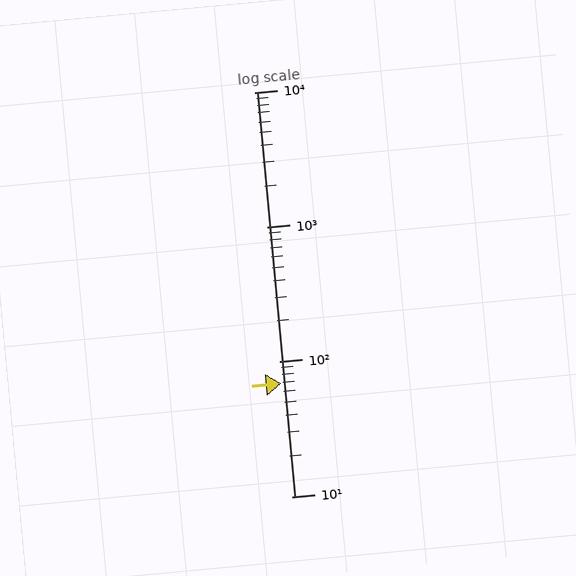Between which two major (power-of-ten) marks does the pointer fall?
The pointer is between 10 and 100.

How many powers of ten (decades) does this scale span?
The scale spans 3 decades, from 10 to 10000.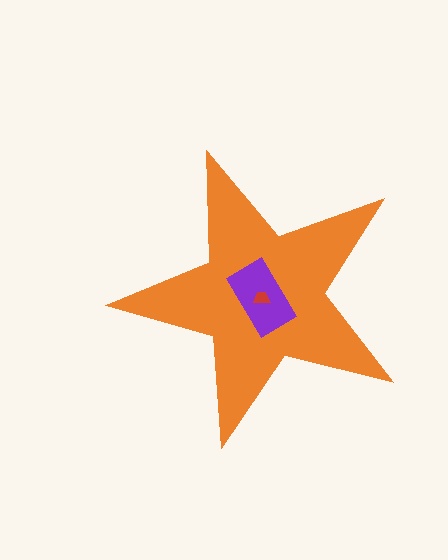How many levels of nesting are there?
3.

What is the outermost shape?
The orange star.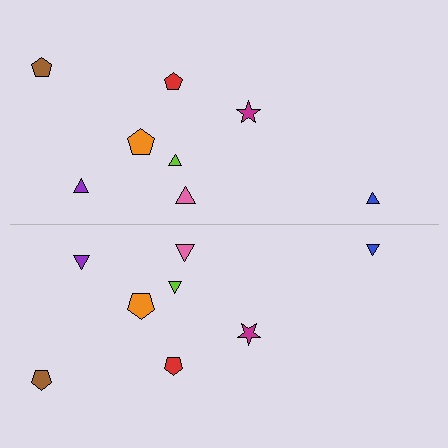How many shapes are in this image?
There are 16 shapes in this image.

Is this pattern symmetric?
Yes, this pattern has bilateral (reflection) symmetry.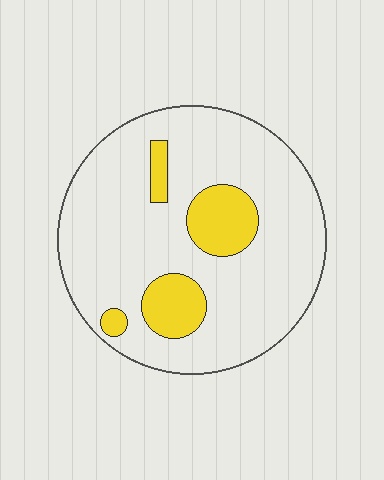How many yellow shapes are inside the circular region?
4.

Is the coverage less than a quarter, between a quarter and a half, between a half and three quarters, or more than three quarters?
Less than a quarter.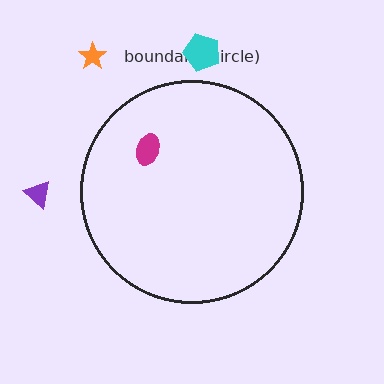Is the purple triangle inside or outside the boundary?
Outside.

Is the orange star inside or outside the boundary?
Outside.